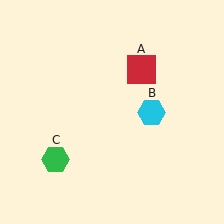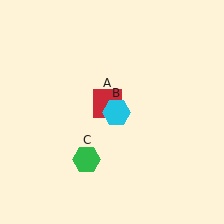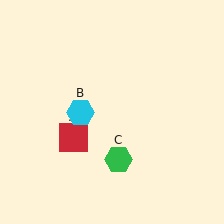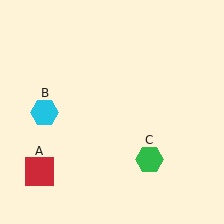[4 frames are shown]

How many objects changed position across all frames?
3 objects changed position: red square (object A), cyan hexagon (object B), green hexagon (object C).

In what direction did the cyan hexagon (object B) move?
The cyan hexagon (object B) moved left.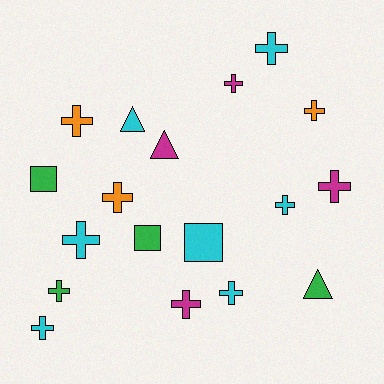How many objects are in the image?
There are 18 objects.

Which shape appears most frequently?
Cross, with 12 objects.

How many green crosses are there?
There is 1 green cross.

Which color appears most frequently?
Cyan, with 7 objects.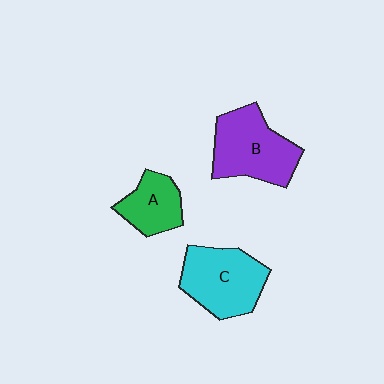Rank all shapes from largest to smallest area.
From largest to smallest: B (purple), C (cyan), A (green).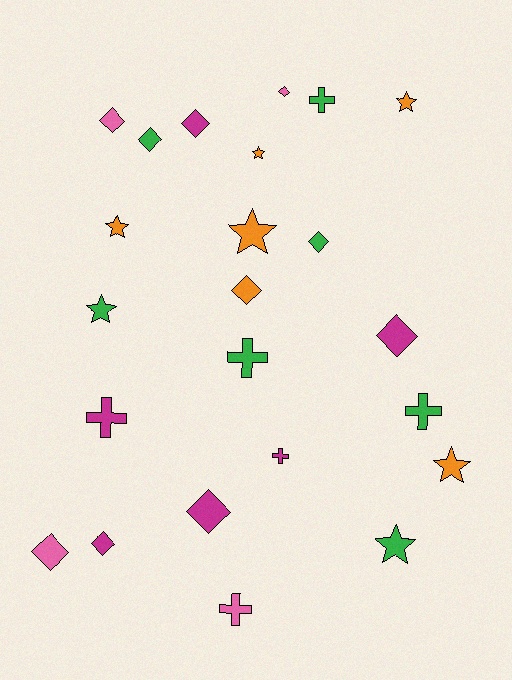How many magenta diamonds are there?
There are 4 magenta diamonds.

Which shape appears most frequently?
Diamond, with 10 objects.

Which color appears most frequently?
Green, with 7 objects.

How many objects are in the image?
There are 23 objects.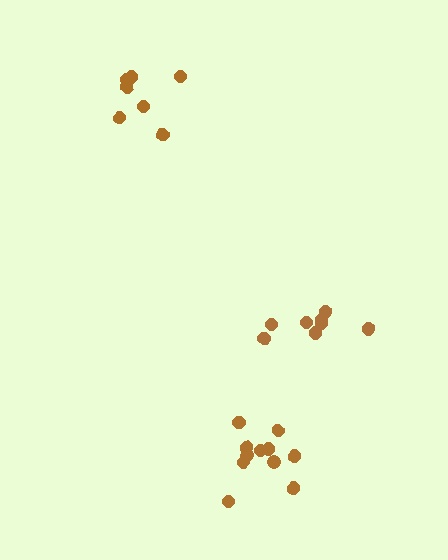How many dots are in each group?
Group 1: 8 dots, Group 2: 7 dots, Group 3: 11 dots (26 total).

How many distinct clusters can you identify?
There are 3 distinct clusters.